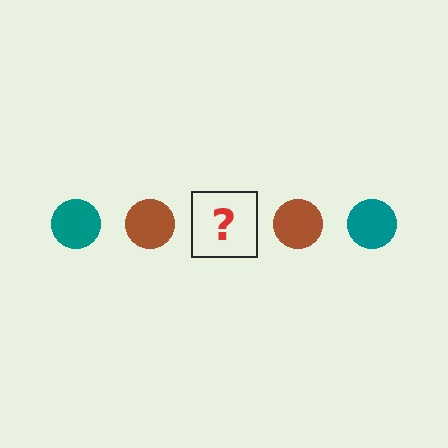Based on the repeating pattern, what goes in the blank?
The blank should be a teal circle.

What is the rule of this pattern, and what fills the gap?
The rule is that the pattern cycles through teal, brown circles. The gap should be filled with a teal circle.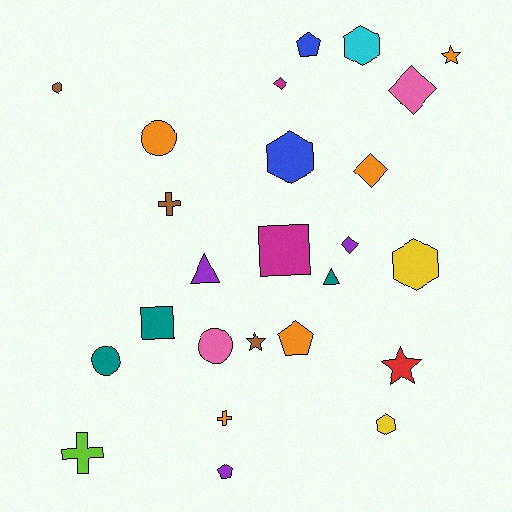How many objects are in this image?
There are 25 objects.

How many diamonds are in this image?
There are 4 diamonds.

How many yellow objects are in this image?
There are 2 yellow objects.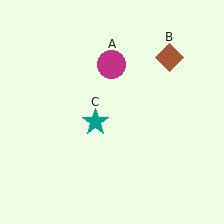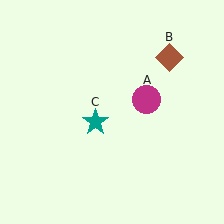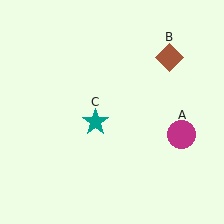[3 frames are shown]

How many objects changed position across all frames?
1 object changed position: magenta circle (object A).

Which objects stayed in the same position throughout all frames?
Brown diamond (object B) and teal star (object C) remained stationary.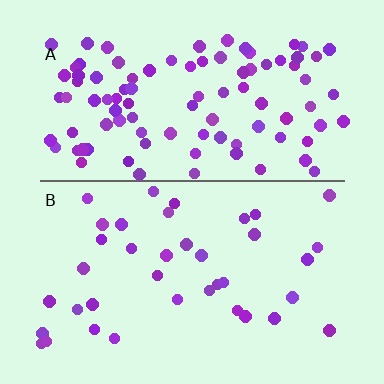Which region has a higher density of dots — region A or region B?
A (the top).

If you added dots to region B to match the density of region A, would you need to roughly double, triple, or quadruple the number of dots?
Approximately triple.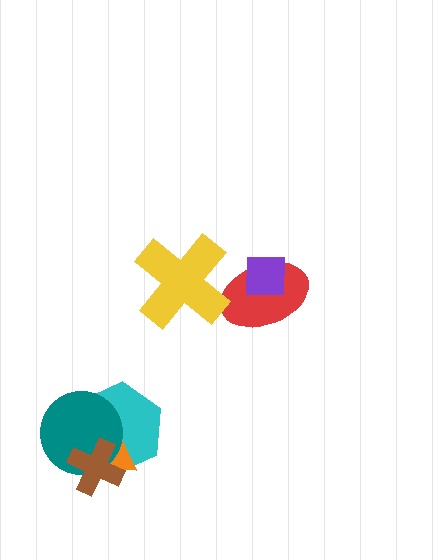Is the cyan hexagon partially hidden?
Yes, it is partially covered by another shape.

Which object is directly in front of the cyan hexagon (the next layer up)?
The orange triangle is directly in front of the cyan hexagon.